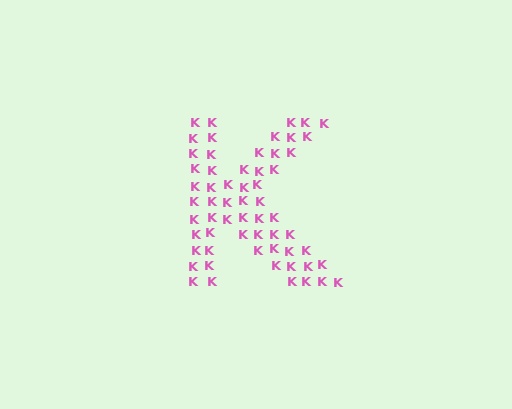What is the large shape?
The large shape is the letter K.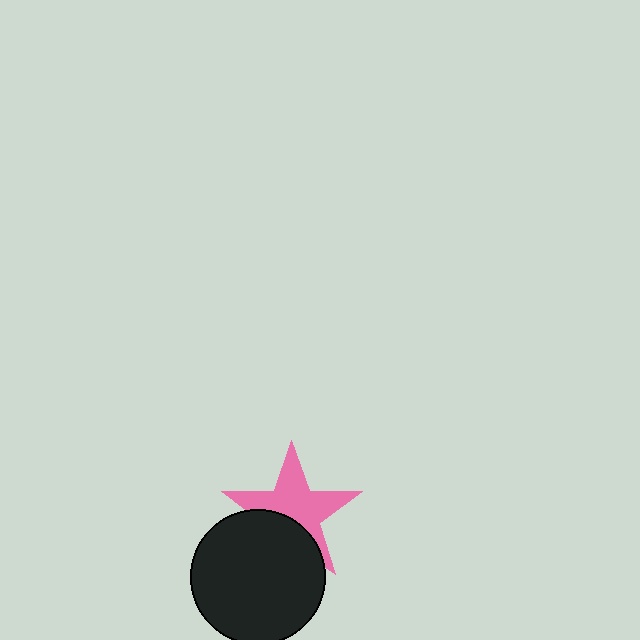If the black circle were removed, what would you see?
You would see the complete pink star.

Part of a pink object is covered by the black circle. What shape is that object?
It is a star.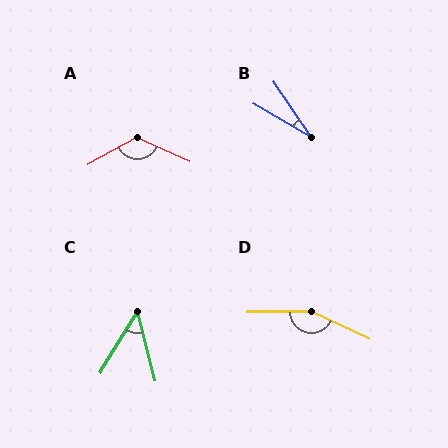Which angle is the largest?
D, at approximately 155 degrees.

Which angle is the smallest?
B, at approximately 26 degrees.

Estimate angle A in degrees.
Approximately 127 degrees.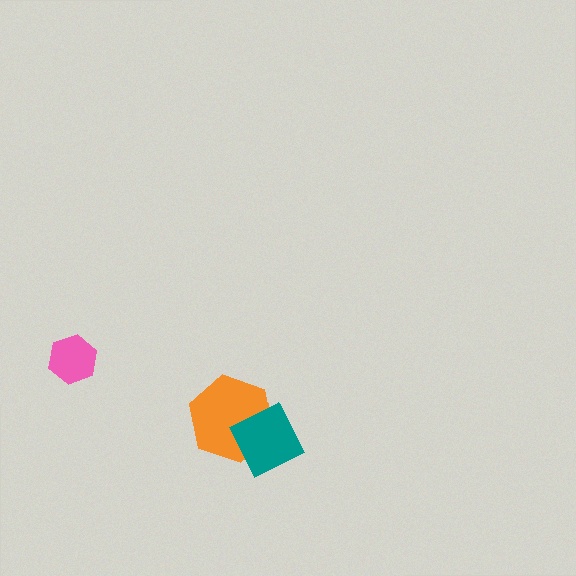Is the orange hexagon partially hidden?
Yes, it is partially covered by another shape.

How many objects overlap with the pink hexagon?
0 objects overlap with the pink hexagon.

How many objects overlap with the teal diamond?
1 object overlaps with the teal diamond.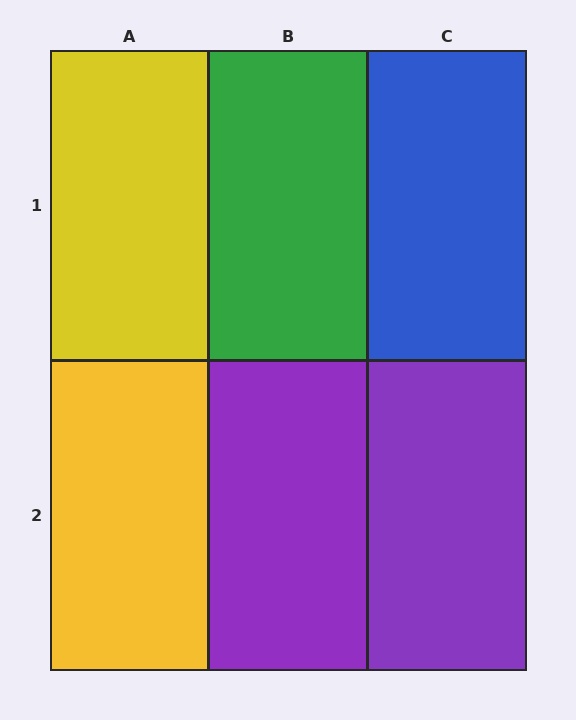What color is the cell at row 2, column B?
Purple.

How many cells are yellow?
2 cells are yellow.